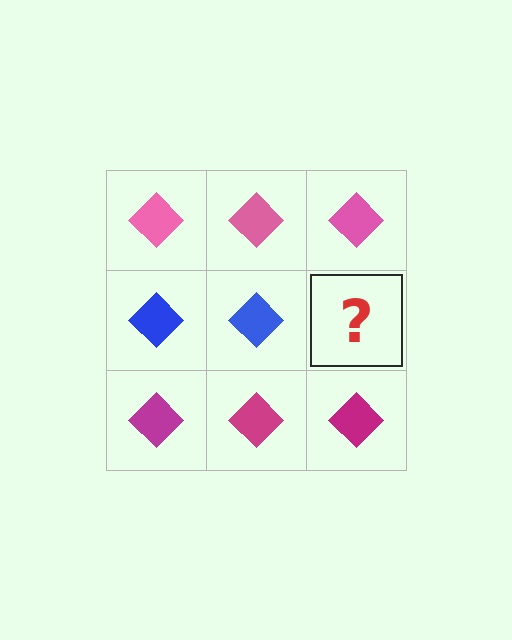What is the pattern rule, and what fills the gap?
The rule is that each row has a consistent color. The gap should be filled with a blue diamond.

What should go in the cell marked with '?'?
The missing cell should contain a blue diamond.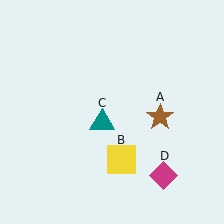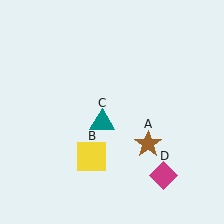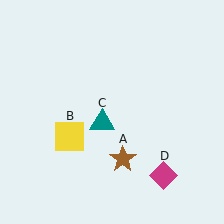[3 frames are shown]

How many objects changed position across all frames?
2 objects changed position: brown star (object A), yellow square (object B).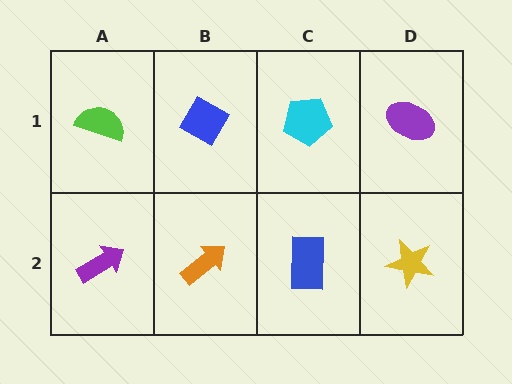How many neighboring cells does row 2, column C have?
3.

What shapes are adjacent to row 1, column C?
A blue rectangle (row 2, column C), a blue diamond (row 1, column B), a purple ellipse (row 1, column D).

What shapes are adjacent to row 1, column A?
A purple arrow (row 2, column A), a blue diamond (row 1, column B).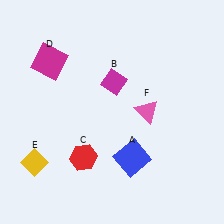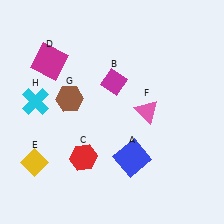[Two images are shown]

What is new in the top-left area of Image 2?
A brown hexagon (G) was added in the top-left area of Image 2.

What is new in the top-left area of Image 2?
A cyan cross (H) was added in the top-left area of Image 2.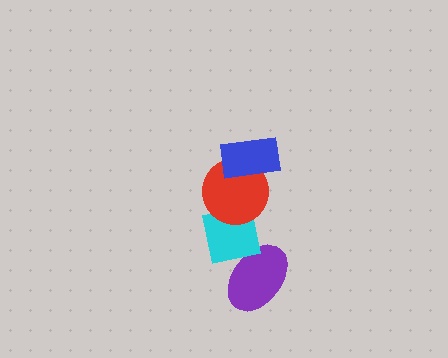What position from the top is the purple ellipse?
The purple ellipse is 4th from the top.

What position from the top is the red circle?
The red circle is 2nd from the top.